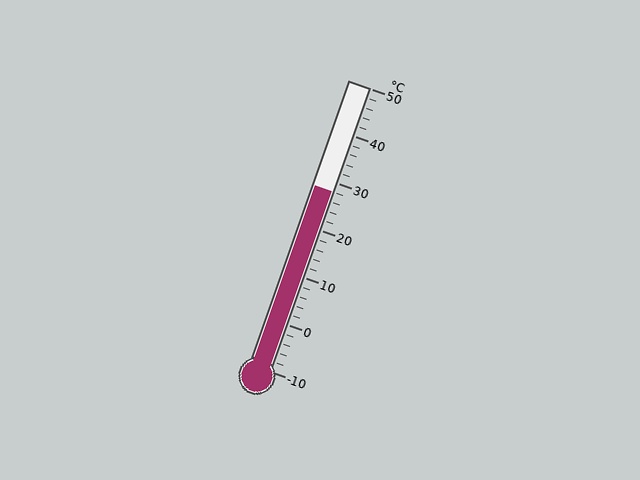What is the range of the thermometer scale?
The thermometer scale ranges from -10°C to 50°C.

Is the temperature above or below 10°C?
The temperature is above 10°C.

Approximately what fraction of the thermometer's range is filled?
The thermometer is filled to approximately 65% of its range.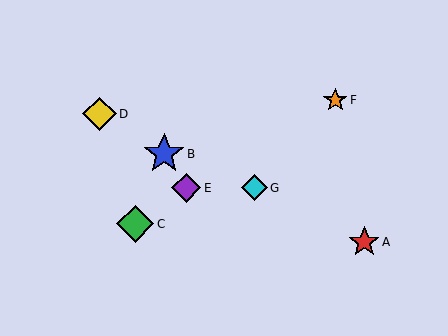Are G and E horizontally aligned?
Yes, both are at y≈188.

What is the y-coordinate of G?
Object G is at y≈188.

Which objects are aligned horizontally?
Objects E, G are aligned horizontally.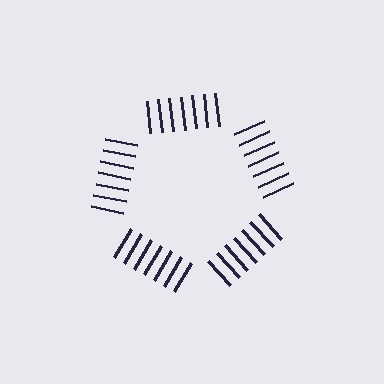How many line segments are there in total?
35 — 7 along each of the 5 edges.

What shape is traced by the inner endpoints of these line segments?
An illusory pentagon — the line segments terminate on its edges but no continuous stroke is drawn.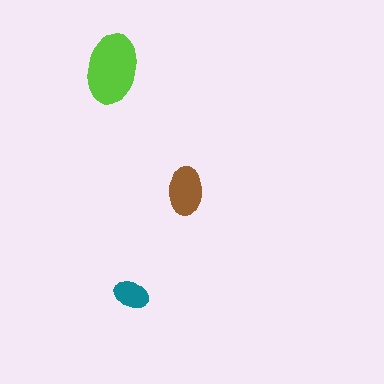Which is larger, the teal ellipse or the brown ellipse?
The brown one.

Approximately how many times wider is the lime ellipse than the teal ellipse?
About 2 times wider.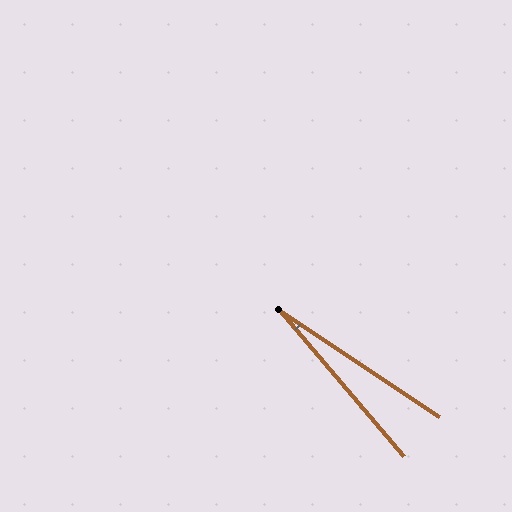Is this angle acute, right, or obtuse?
It is acute.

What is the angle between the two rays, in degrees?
Approximately 16 degrees.